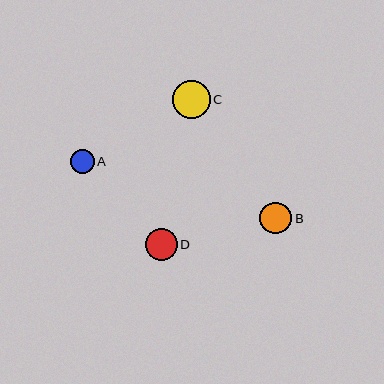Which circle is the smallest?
Circle A is the smallest with a size of approximately 24 pixels.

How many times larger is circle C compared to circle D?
Circle C is approximately 1.2 times the size of circle D.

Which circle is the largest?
Circle C is the largest with a size of approximately 38 pixels.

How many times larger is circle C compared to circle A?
Circle C is approximately 1.6 times the size of circle A.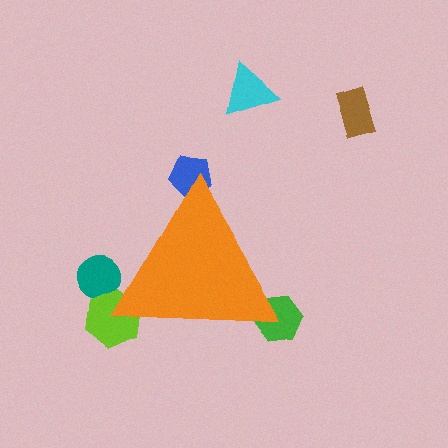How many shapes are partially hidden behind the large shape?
4 shapes are partially hidden.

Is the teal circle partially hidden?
Yes, the teal circle is partially hidden behind the orange triangle.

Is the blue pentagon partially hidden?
Yes, the blue pentagon is partially hidden behind the orange triangle.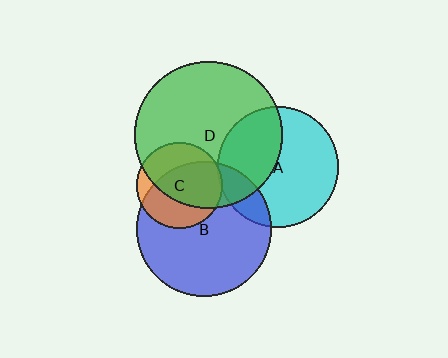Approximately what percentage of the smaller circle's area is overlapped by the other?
Approximately 40%.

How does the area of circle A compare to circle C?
Approximately 1.9 times.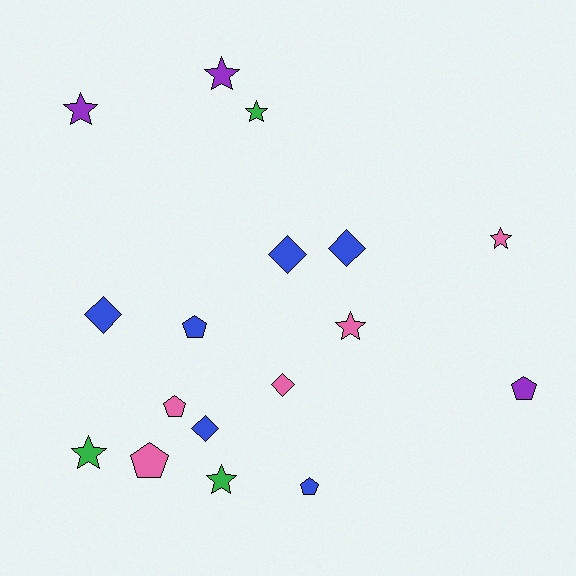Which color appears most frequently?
Blue, with 6 objects.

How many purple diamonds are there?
There are no purple diamonds.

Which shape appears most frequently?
Star, with 7 objects.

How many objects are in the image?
There are 17 objects.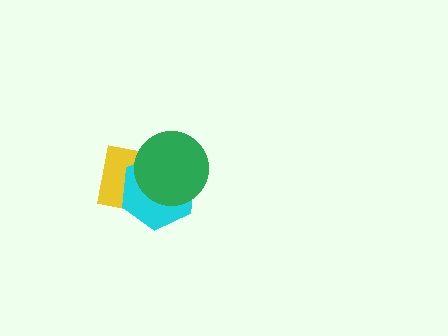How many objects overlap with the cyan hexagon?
2 objects overlap with the cyan hexagon.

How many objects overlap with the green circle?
2 objects overlap with the green circle.